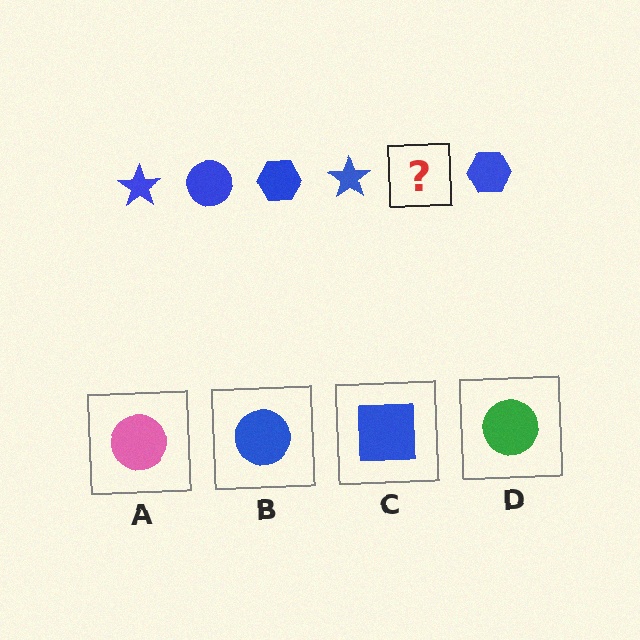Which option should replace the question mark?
Option B.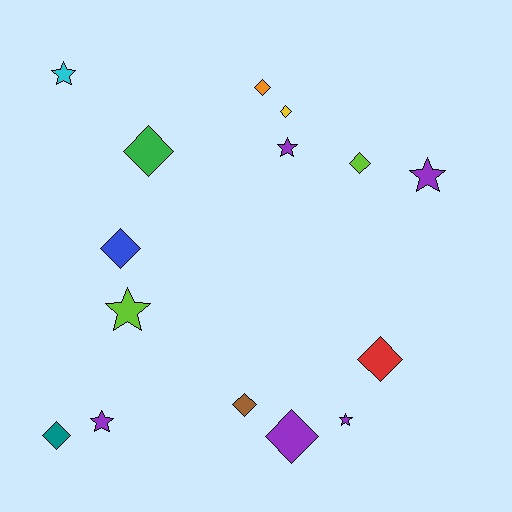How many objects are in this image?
There are 15 objects.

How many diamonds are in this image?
There are 9 diamonds.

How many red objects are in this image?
There is 1 red object.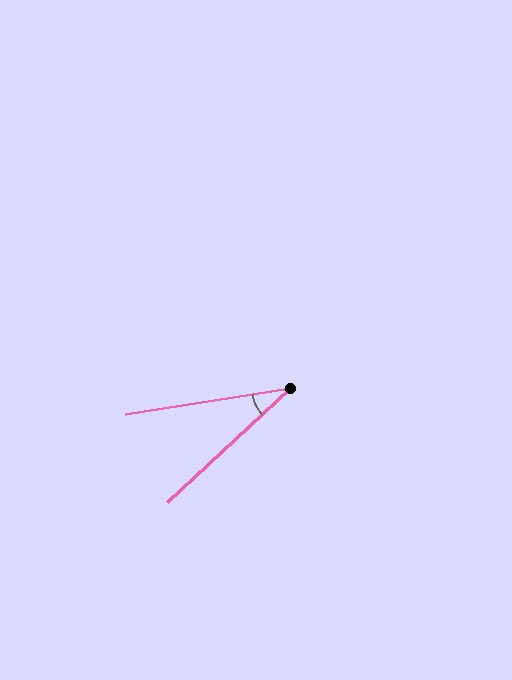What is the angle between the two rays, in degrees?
Approximately 34 degrees.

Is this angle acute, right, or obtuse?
It is acute.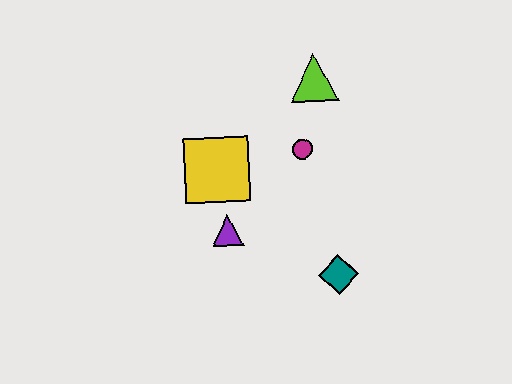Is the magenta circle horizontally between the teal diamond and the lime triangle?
No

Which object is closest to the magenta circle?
The lime triangle is closest to the magenta circle.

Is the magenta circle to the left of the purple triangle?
No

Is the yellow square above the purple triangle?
Yes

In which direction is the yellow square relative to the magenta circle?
The yellow square is to the left of the magenta circle.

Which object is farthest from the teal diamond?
The lime triangle is farthest from the teal diamond.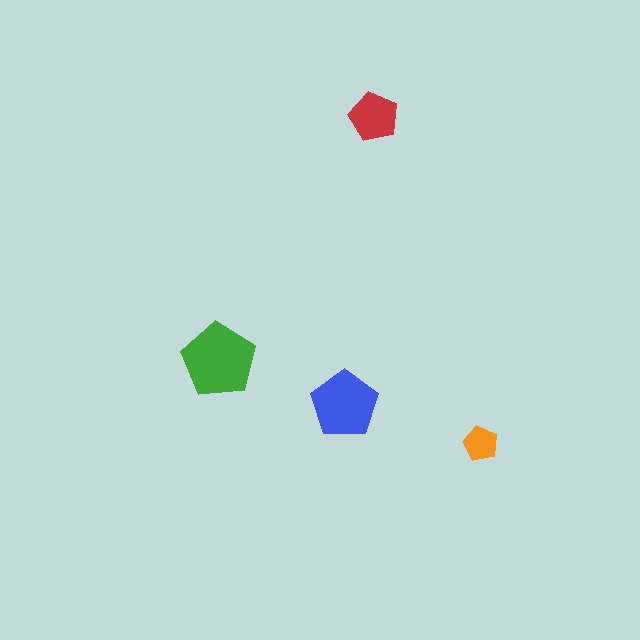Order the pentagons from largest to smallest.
the green one, the blue one, the red one, the orange one.